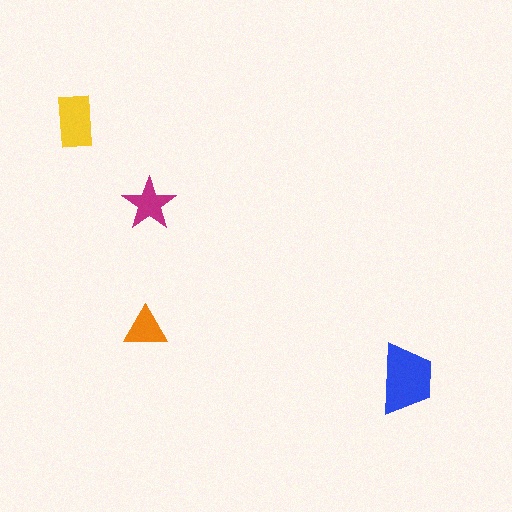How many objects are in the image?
There are 4 objects in the image.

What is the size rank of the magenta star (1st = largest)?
3rd.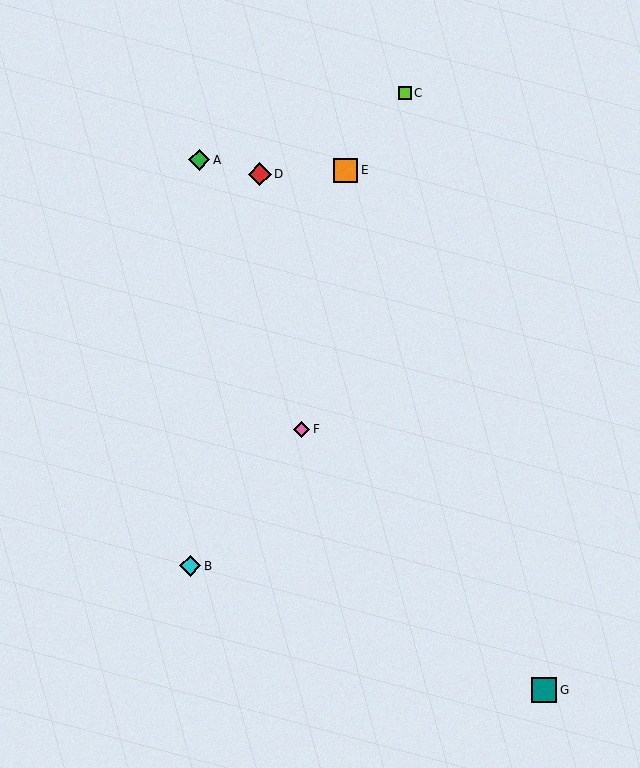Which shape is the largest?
The teal square (labeled G) is the largest.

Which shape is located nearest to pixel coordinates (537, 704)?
The teal square (labeled G) at (544, 690) is nearest to that location.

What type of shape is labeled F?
Shape F is a pink diamond.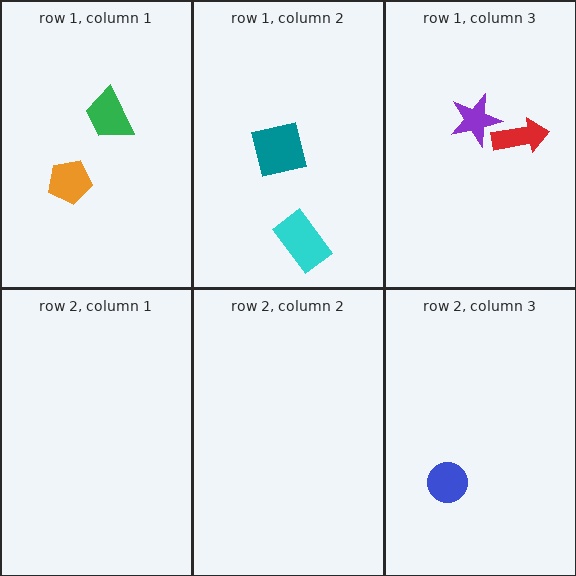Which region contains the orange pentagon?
The row 1, column 1 region.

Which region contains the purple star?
The row 1, column 3 region.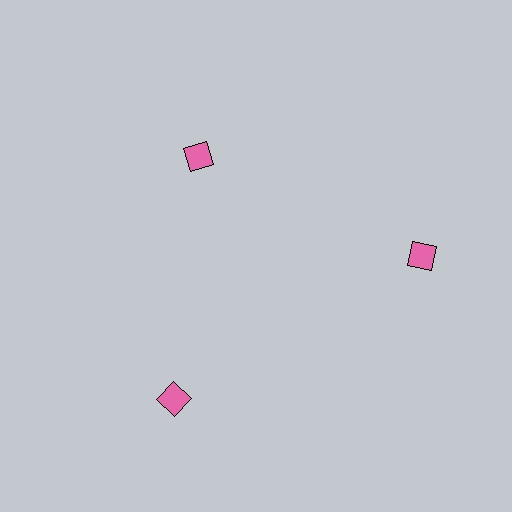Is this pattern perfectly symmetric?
No. The 3 pink diamonds are arranged in a ring, but one element near the 11 o'clock position is pulled inward toward the center, breaking the 3-fold rotational symmetry.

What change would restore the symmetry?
The symmetry would be restored by moving it outward, back onto the ring so that all 3 diamonds sit at equal angles and equal distance from the center.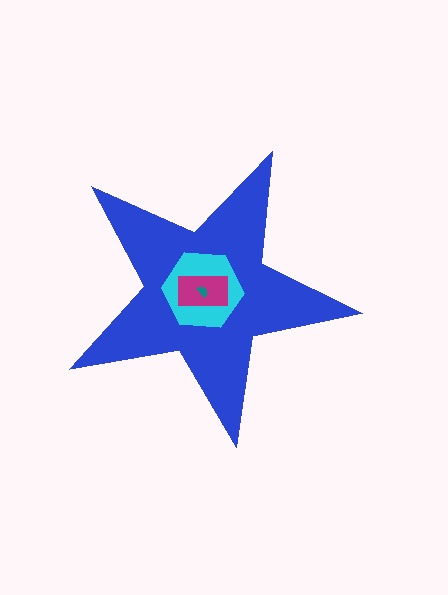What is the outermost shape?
The blue star.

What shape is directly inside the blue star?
The cyan hexagon.